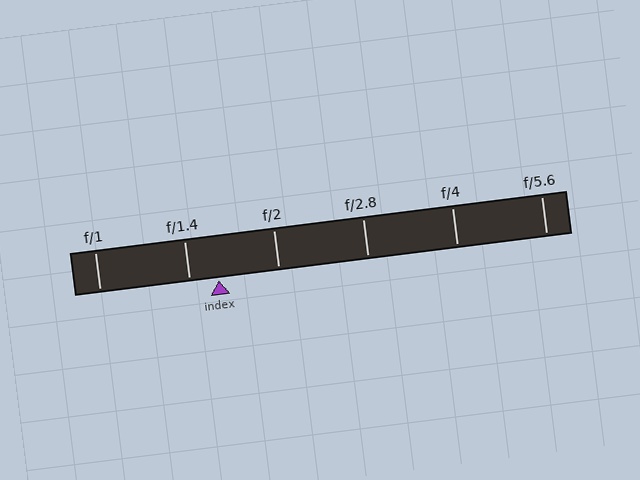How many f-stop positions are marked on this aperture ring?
There are 6 f-stop positions marked.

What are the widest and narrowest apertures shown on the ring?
The widest aperture shown is f/1 and the narrowest is f/5.6.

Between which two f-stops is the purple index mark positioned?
The index mark is between f/1.4 and f/2.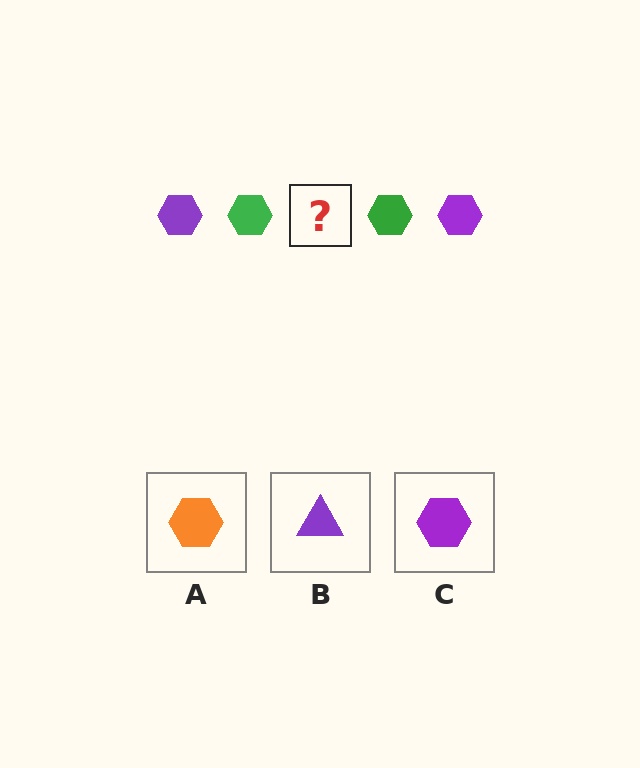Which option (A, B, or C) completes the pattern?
C.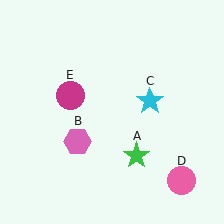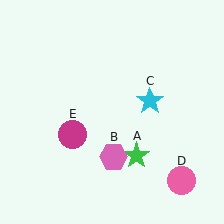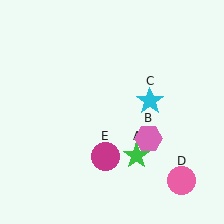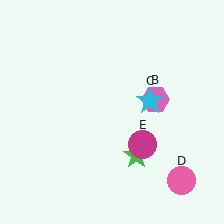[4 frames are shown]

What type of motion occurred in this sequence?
The pink hexagon (object B), magenta circle (object E) rotated counterclockwise around the center of the scene.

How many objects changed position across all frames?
2 objects changed position: pink hexagon (object B), magenta circle (object E).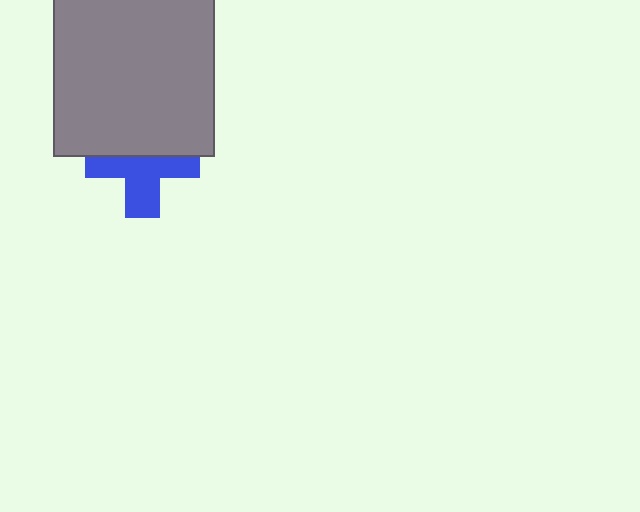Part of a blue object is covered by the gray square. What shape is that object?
It is a cross.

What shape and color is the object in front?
The object in front is a gray square.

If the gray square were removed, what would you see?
You would see the complete blue cross.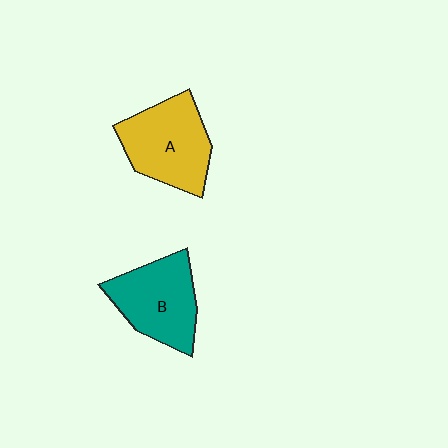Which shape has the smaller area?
Shape B (teal).